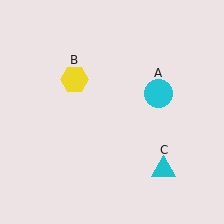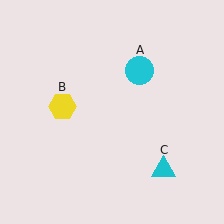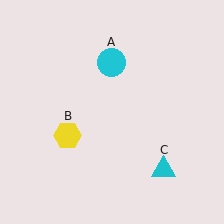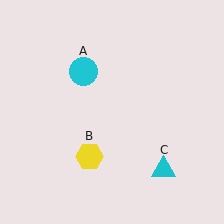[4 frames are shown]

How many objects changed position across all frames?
2 objects changed position: cyan circle (object A), yellow hexagon (object B).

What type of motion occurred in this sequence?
The cyan circle (object A), yellow hexagon (object B) rotated counterclockwise around the center of the scene.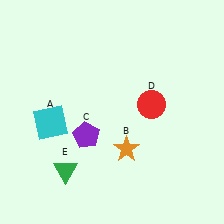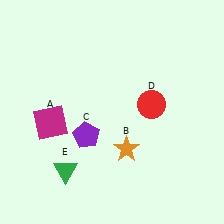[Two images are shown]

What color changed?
The square (A) changed from cyan in Image 1 to magenta in Image 2.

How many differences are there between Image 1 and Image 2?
There is 1 difference between the two images.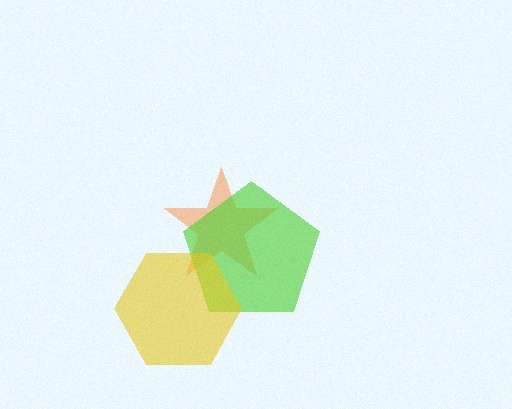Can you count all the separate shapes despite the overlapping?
Yes, there are 3 separate shapes.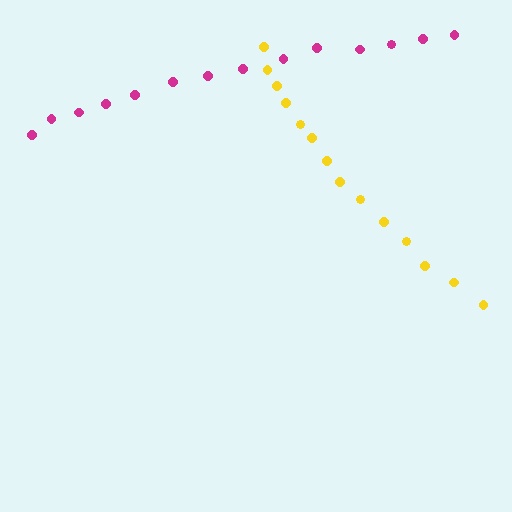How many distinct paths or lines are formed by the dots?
There are 2 distinct paths.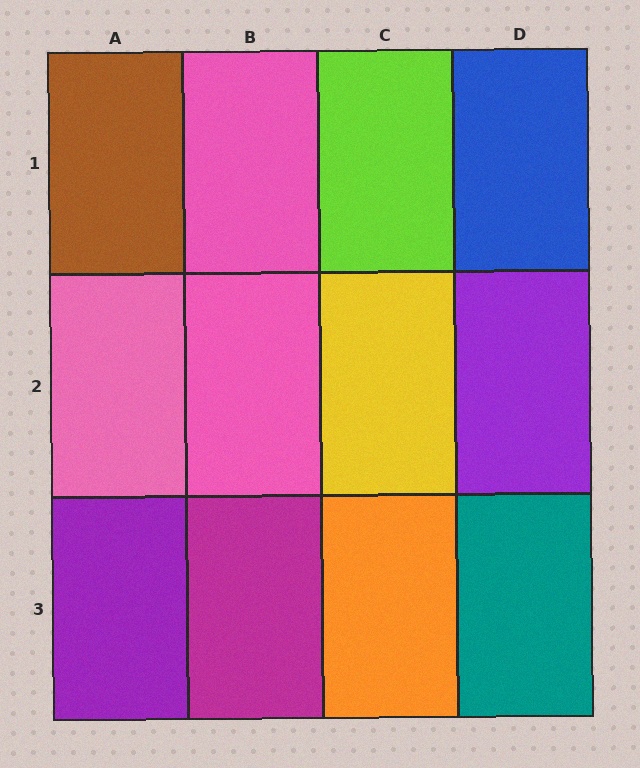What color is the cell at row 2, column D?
Purple.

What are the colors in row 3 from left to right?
Purple, magenta, orange, teal.